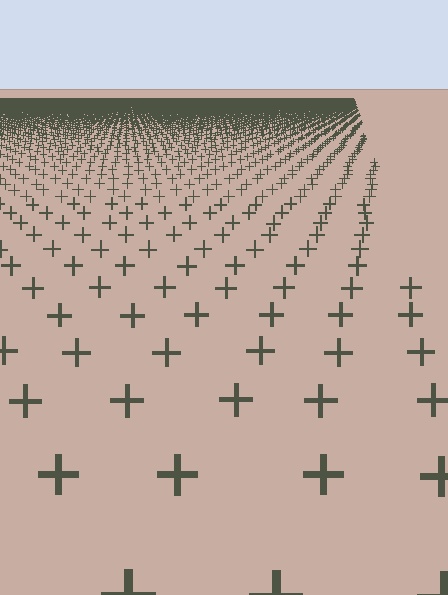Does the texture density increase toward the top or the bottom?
Density increases toward the top.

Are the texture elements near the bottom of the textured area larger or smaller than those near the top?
Larger. Near the bottom, elements are closer to the viewer and appear at a bigger on-screen size.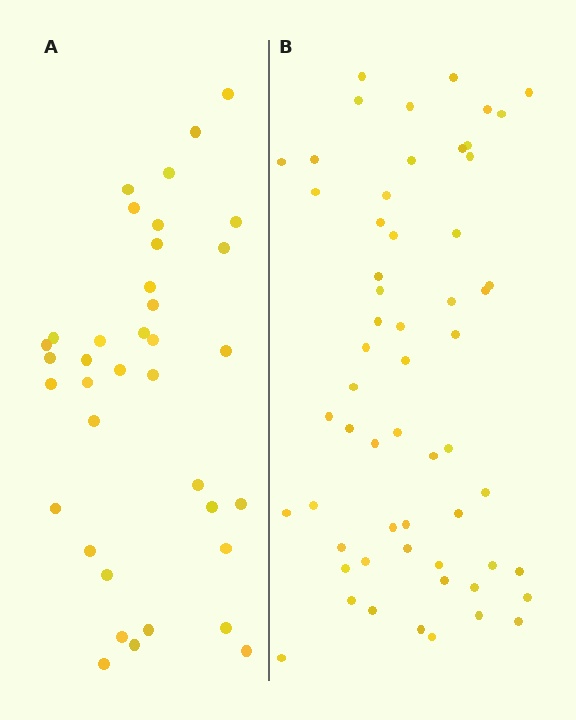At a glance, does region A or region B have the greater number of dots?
Region B (the right region) has more dots.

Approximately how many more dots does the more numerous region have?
Region B has approximately 20 more dots than region A.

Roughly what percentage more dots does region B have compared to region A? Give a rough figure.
About 55% more.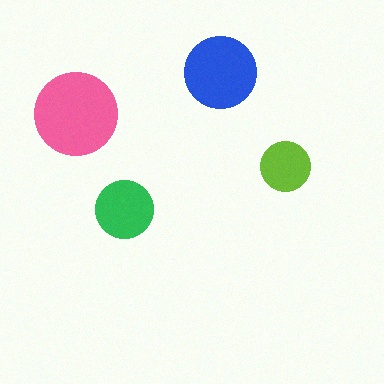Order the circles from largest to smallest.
the pink one, the blue one, the green one, the lime one.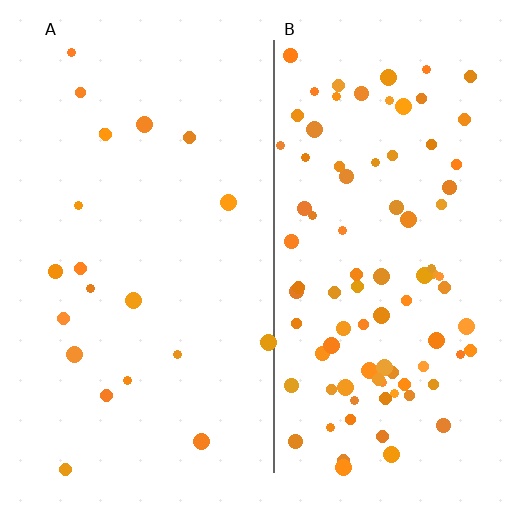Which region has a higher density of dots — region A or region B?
B (the right).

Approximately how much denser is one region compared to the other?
Approximately 4.4× — region B over region A.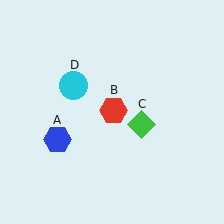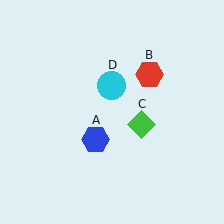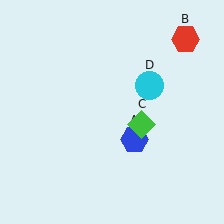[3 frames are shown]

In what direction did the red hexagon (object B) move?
The red hexagon (object B) moved up and to the right.